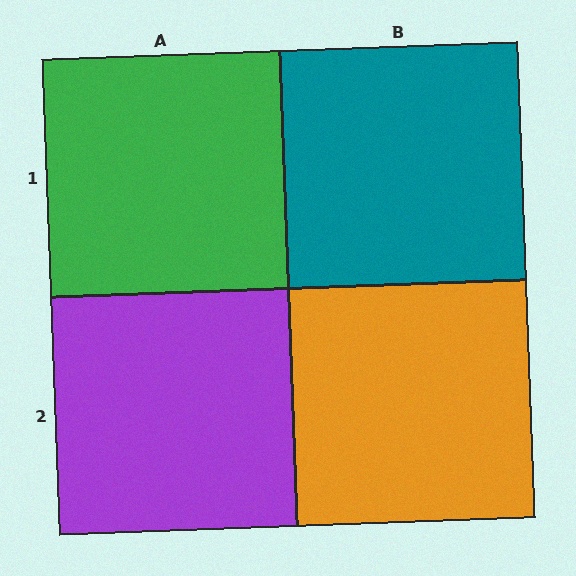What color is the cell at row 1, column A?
Green.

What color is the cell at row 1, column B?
Teal.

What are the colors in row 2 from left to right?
Purple, orange.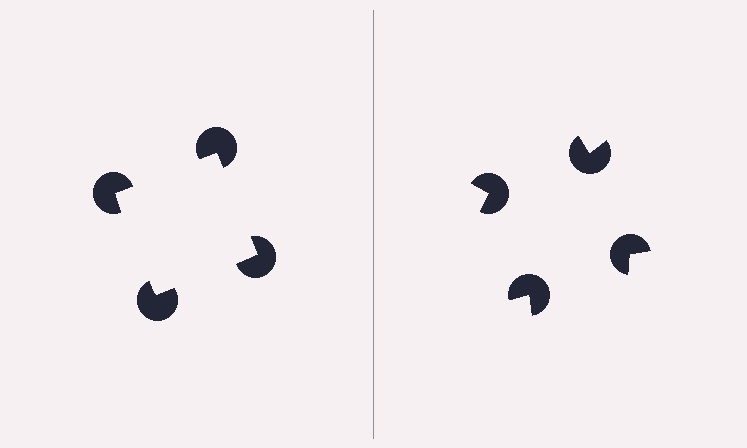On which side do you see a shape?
An illusory square appears on the left side. On the right side the wedge cuts are rotated, so no coherent shape forms.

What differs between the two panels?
The pac-man discs are positioned identically on both sides; only the wedge orientations differ. On the left they align to a square; on the right they are misaligned.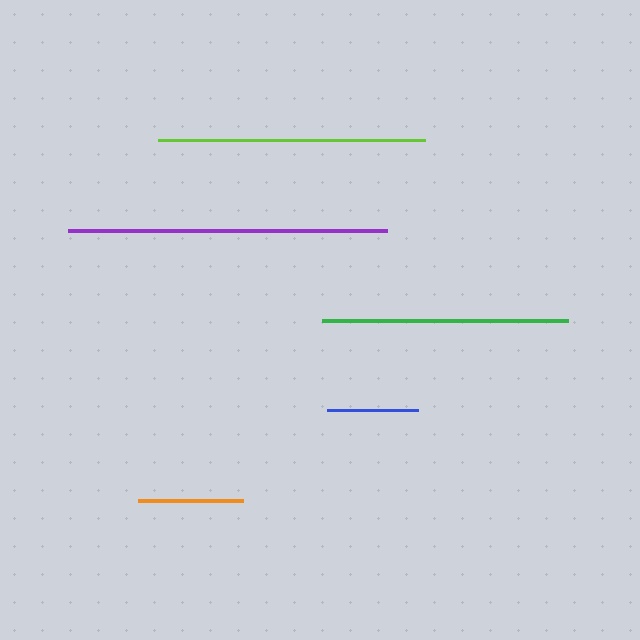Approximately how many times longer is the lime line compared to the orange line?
The lime line is approximately 2.6 times the length of the orange line.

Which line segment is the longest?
The purple line is the longest at approximately 318 pixels.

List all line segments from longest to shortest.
From longest to shortest: purple, lime, green, orange, blue.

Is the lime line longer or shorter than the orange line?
The lime line is longer than the orange line.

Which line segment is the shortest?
The blue line is the shortest at approximately 91 pixels.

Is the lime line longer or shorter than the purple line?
The purple line is longer than the lime line.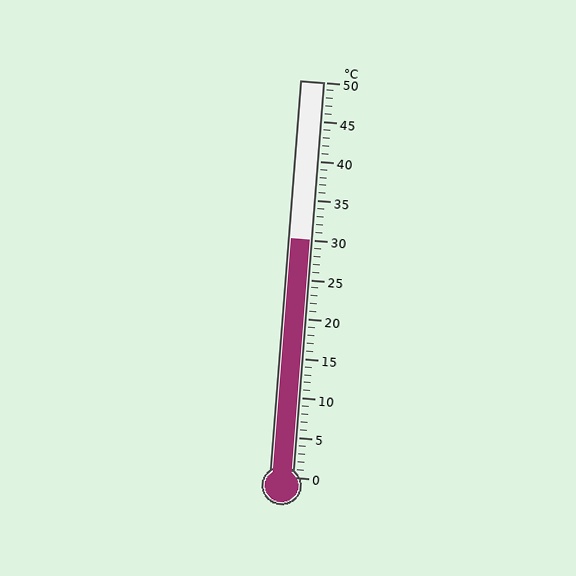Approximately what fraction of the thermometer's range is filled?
The thermometer is filled to approximately 60% of its range.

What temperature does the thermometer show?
The thermometer shows approximately 30°C.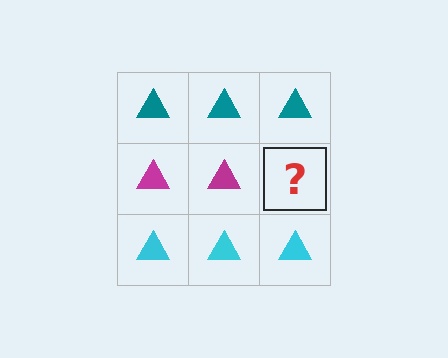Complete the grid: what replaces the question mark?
The question mark should be replaced with a magenta triangle.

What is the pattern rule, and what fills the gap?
The rule is that each row has a consistent color. The gap should be filled with a magenta triangle.